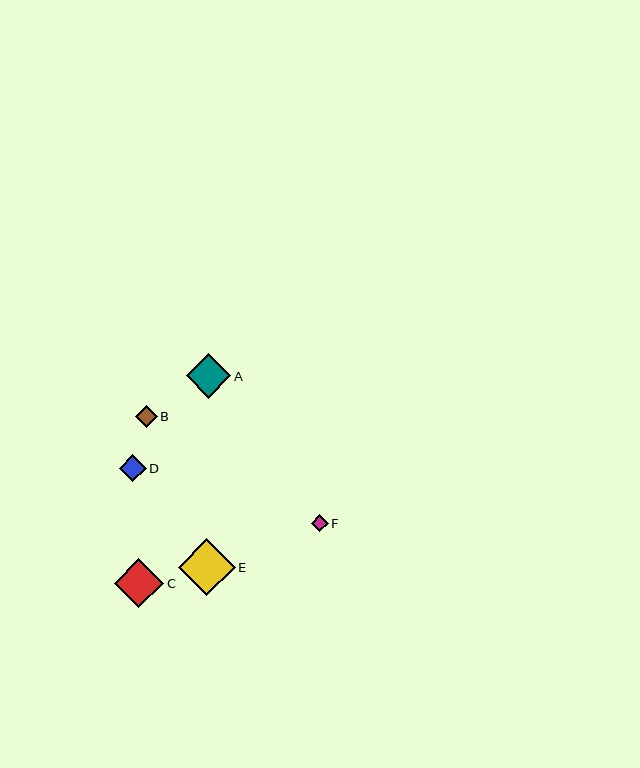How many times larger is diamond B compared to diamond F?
Diamond B is approximately 1.3 times the size of diamond F.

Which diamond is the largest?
Diamond E is the largest with a size of approximately 57 pixels.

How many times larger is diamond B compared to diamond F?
Diamond B is approximately 1.3 times the size of diamond F.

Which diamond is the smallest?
Diamond F is the smallest with a size of approximately 17 pixels.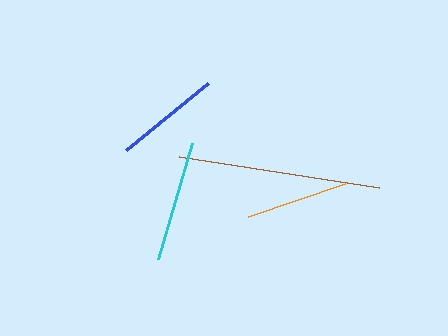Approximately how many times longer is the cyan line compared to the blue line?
The cyan line is approximately 1.1 times the length of the blue line.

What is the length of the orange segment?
The orange segment is approximately 102 pixels long.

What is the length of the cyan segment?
The cyan segment is approximately 121 pixels long.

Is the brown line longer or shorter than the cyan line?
The brown line is longer than the cyan line.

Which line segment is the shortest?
The orange line is the shortest at approximately 102 pixels.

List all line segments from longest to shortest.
From longest to shortest: brown, cyan, blue, orange.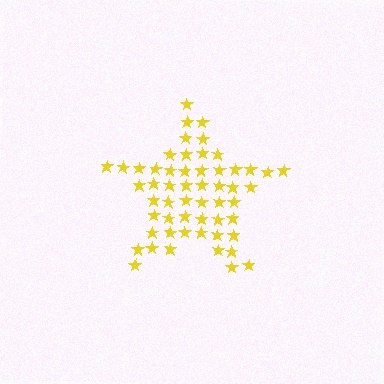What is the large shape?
The large shape is a star.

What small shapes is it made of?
It is made of small stars.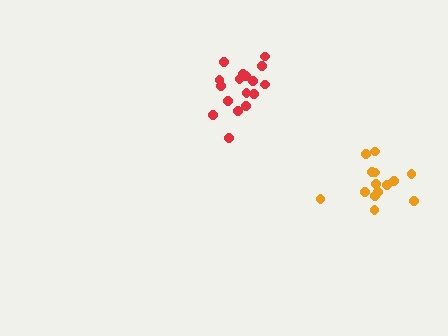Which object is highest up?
The red cluster is topmost.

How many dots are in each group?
Group 1: 14 dots, Group 2: 17 dots (31 total).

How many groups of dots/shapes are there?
There are 2 groups.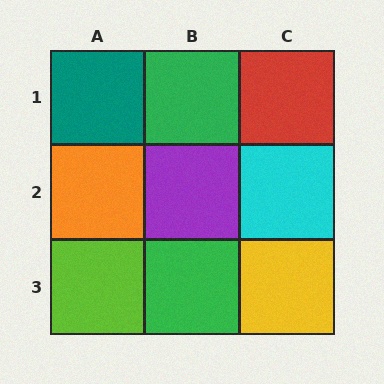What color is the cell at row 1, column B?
Green.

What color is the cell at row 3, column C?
Yellow.